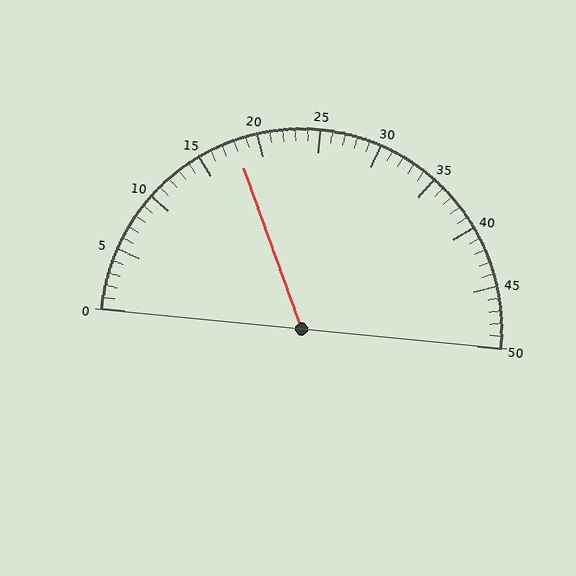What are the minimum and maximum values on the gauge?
The gauge ranges from 0 to 50.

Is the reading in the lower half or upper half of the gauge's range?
The reading is in the lower half of the range (0 to 50).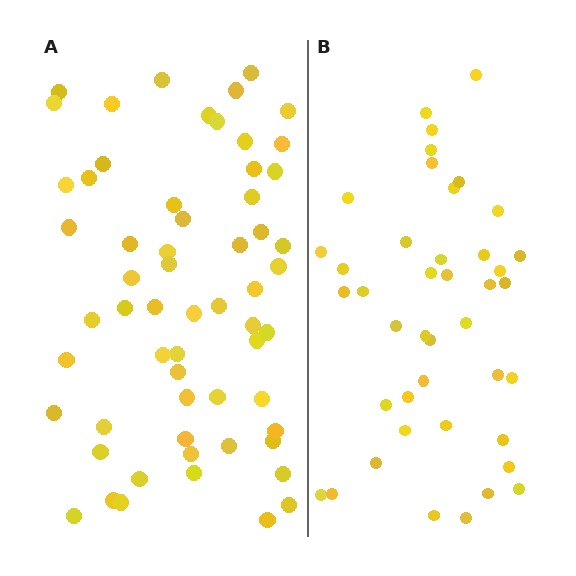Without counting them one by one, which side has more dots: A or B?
Region A (the left region) has more dots.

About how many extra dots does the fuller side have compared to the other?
Region A has approximately 20 more dots than region B.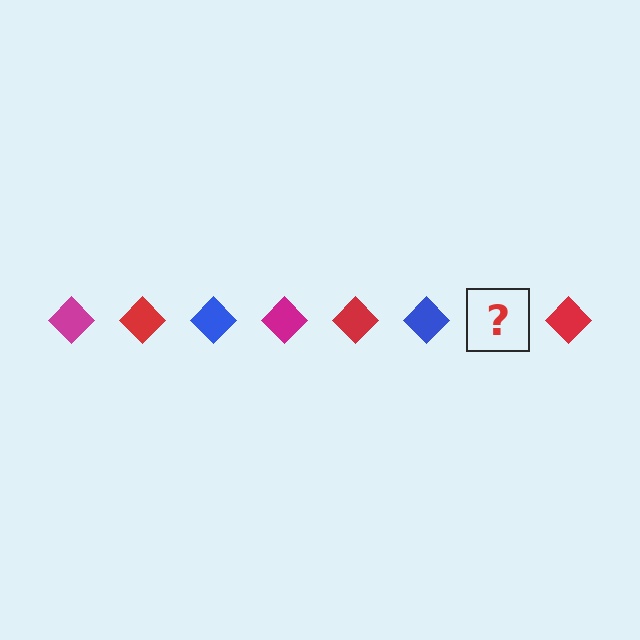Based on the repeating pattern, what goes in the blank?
The blank should be a magenta diamond.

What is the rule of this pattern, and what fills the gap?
The rule is that the pattern cycles through magenta, red, blue diamonds. The gap should be filled with a magenta diamond.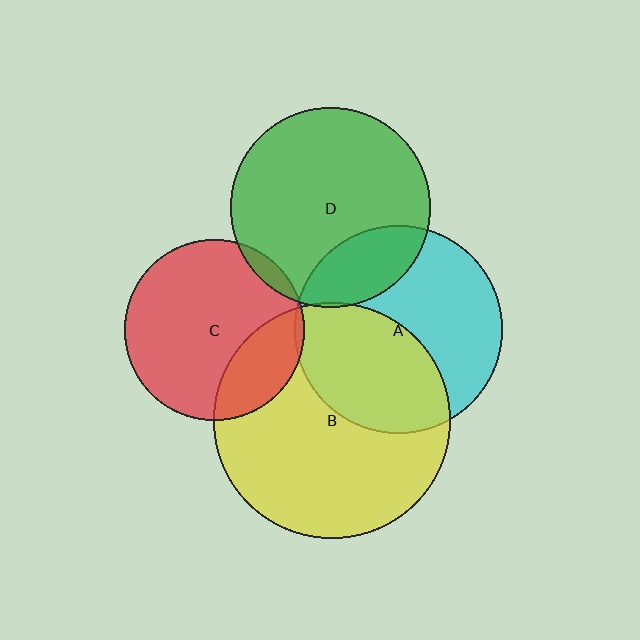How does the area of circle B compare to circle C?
Approximately 1.7 times.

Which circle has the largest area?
Circle B (yellow).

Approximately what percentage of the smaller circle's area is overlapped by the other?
Approximately 5%.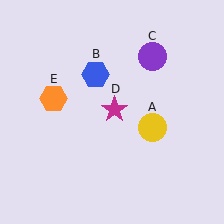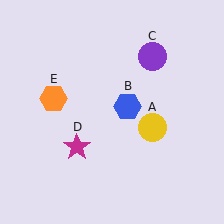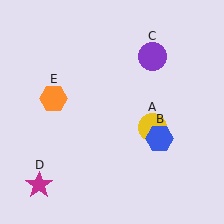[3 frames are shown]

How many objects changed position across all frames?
2 objects changed position: blue hexagon (object B), magenta star (object D).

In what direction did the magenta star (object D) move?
The magenta star (object D) moved down and to the left.